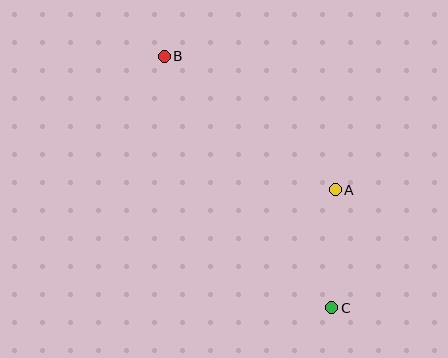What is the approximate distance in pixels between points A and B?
The distance between A and B is approximately 217 pixels.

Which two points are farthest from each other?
Points B and C are farthest from each other.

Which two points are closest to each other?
Points A and C are closest to each other.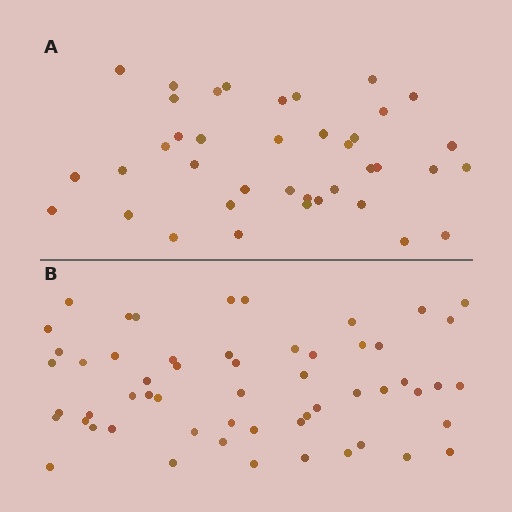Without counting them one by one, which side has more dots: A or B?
Region B (the bottom region) has more dots.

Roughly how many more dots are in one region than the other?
Region B has approximately 15 more dots than region A.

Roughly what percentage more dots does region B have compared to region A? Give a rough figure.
About 45% more.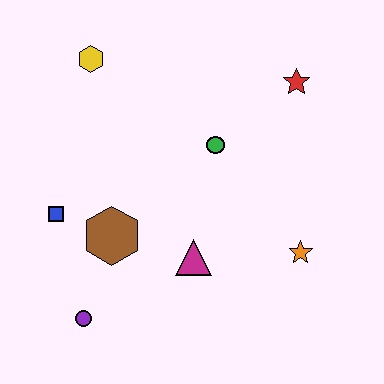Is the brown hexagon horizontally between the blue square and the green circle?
Yes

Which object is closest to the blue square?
The brown hexagon is closest to the blue square.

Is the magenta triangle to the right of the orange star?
No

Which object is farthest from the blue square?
The red star is farthest from the blue square.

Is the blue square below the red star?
Yes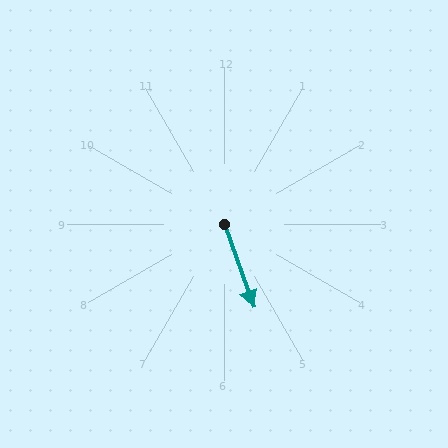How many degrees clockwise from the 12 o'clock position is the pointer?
Approximately 160 degrees.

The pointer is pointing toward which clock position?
Roughly 5 o'clock.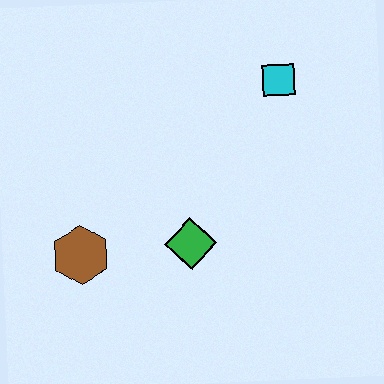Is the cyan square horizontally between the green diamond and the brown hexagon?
No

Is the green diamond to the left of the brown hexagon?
No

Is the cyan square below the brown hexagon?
No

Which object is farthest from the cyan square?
The brown hexagon is farthest from the cyan square.